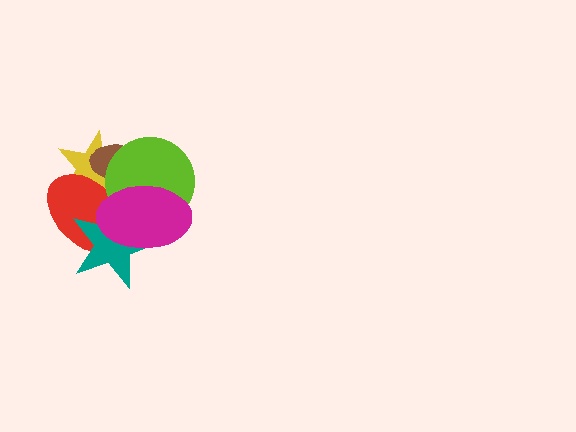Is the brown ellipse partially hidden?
Yes, it is partially covered by another shape.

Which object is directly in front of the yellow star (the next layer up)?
The brown ellipse is directly in front of the yellow star.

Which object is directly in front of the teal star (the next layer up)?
The lime circle is directly in front of the teal star.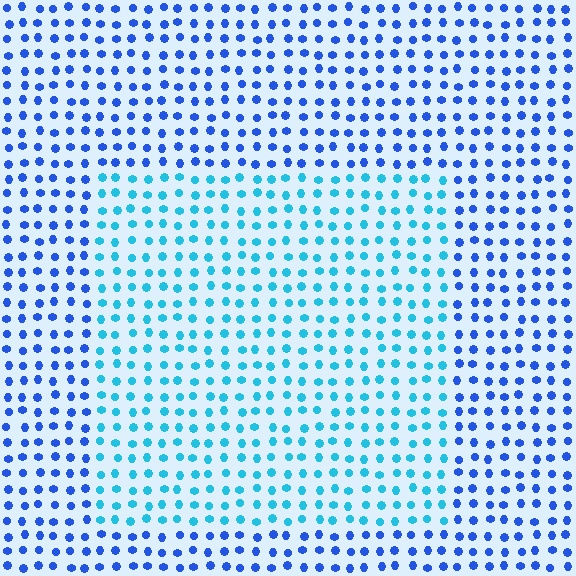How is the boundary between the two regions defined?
The boundary is defined purely by a slight shift in hue (about 34 degrees). Spacing, size, and orientation are identical on both sides.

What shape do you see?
I see a rectangle.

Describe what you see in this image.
The image is filled with small blue elements in a uniform arrangement. A rectangle-shaped region is visible where the elements are tinted to a slightly different hue, forming a subtle color boundary.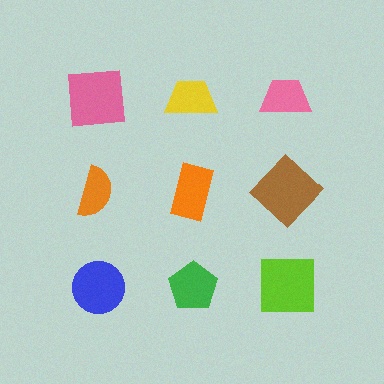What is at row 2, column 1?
An orange semicircle.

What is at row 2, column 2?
An orange rectangle.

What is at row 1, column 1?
A pink square.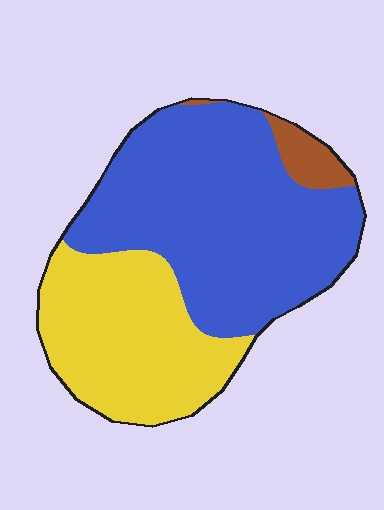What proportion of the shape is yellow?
Yellow covers roughly 35% of the shape.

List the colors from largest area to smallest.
From largest to smallest: blue, yellow, brown.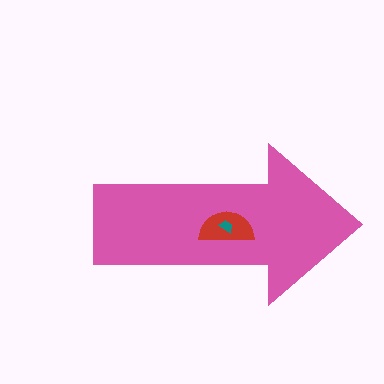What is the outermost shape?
The pink arrow.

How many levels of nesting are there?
3.